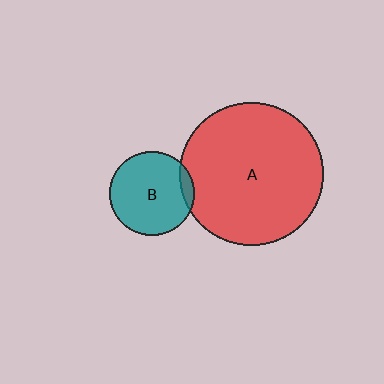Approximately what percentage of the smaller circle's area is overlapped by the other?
Approximately 10%.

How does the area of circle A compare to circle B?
Approximately 2.9 times.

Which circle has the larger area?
Circle A (red).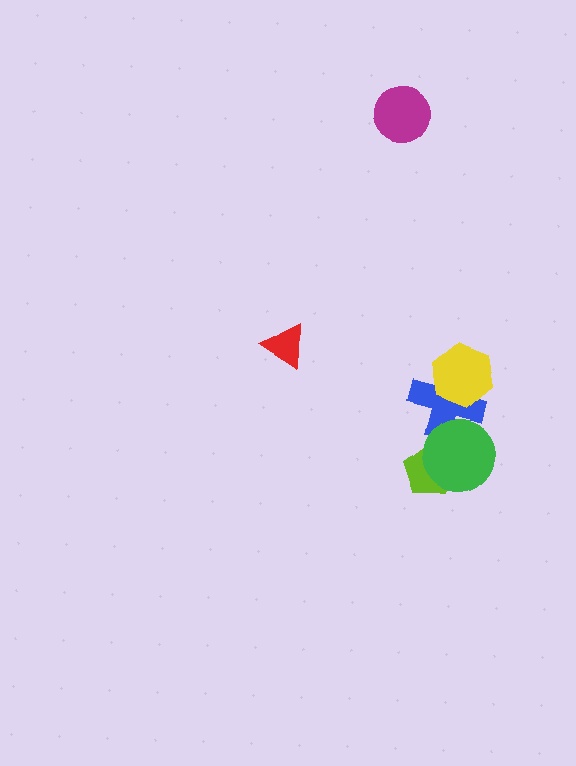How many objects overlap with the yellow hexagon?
1 object overlaps with the yellow hexagon.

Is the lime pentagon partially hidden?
Yes, it is partially covered by another shape.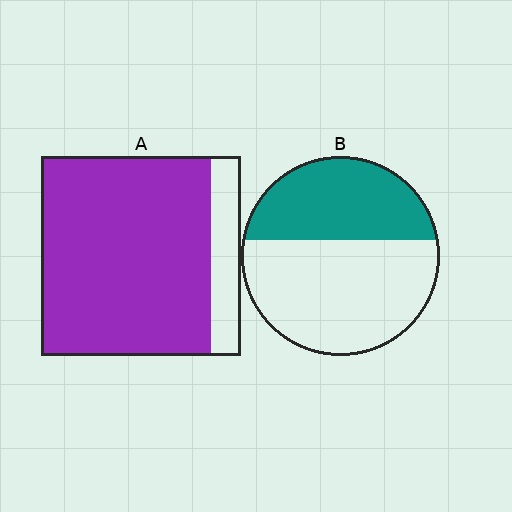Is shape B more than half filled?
No.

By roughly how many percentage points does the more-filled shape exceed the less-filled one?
By roughly 45 percentage points (A over B).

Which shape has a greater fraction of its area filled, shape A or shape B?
Shape A.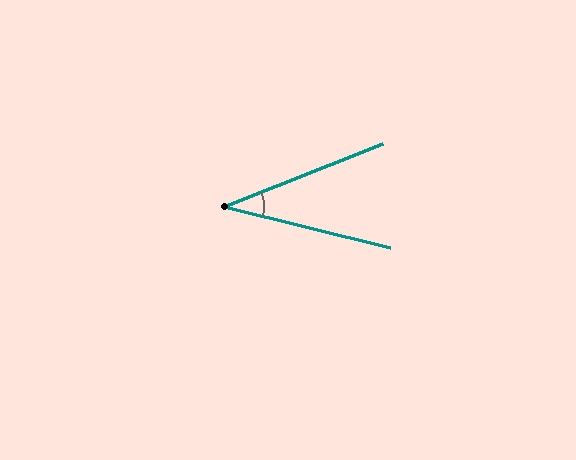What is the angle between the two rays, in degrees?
Approximately 36 degrees.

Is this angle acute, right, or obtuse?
It is acute.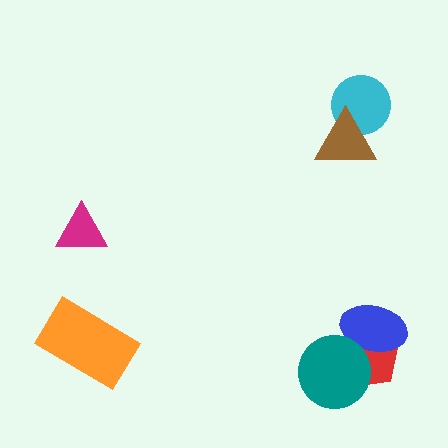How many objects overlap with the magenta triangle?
0 objects overlap with the magenta triangle.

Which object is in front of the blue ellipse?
The teal circle is in front of the blue ellipse.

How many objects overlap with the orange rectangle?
0 objects overlap with the orange rectangle.